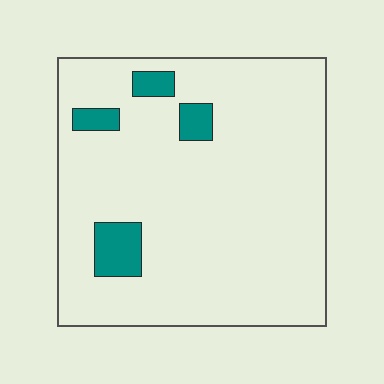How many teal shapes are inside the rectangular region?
4.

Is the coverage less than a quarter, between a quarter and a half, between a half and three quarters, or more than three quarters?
Less than a quarter.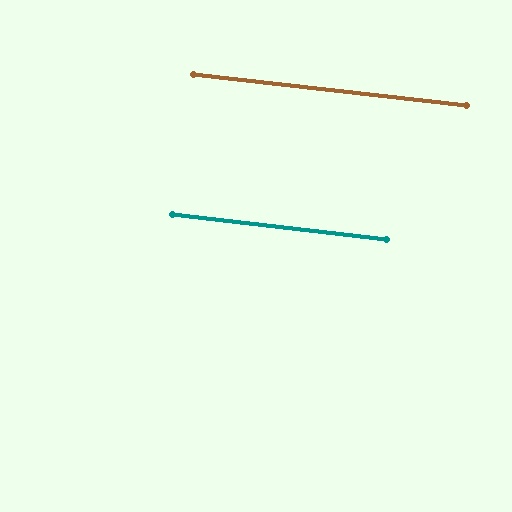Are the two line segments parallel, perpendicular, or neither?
Parallel — their directions differ by only 0.3°.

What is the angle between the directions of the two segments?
Approximately 0 degrees.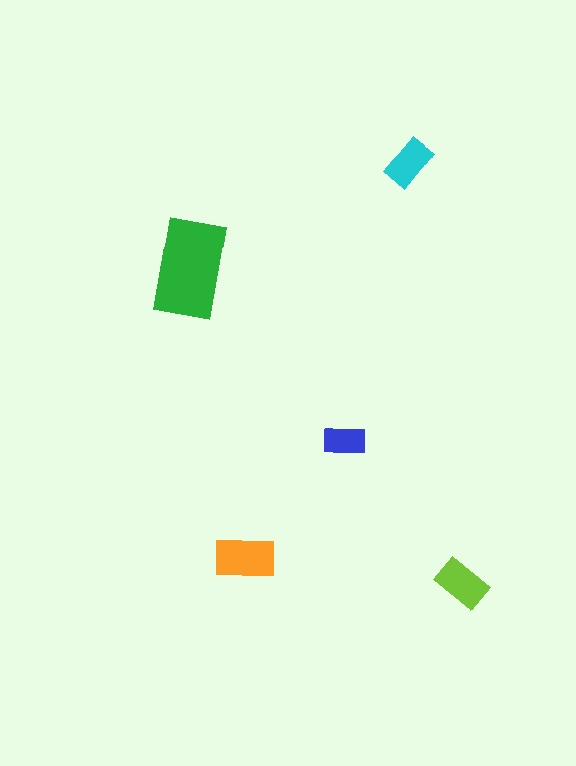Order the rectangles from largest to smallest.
the green one, the orange one, the lime one, the cyan one, the blue one.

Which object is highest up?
The cyan rectangle is topmost.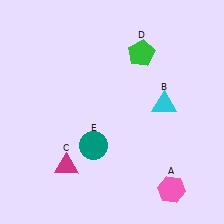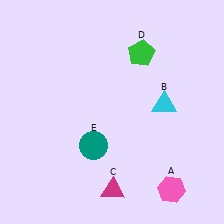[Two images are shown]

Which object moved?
The magenta triangle (C) moved right.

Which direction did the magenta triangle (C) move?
The magenta triangle (C) moved right.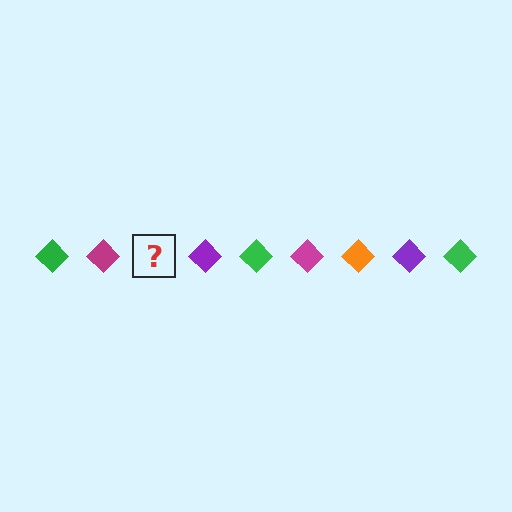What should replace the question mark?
The question mark should be replaced with an orange diamond.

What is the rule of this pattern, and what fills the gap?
The rule is that the pattern cycles through green, magenta, orange, purple diamonds. The gap should be filled with an orange diamond.